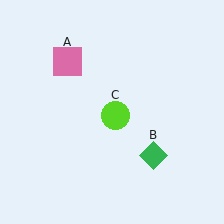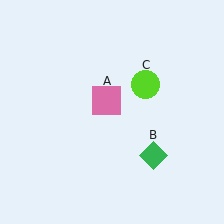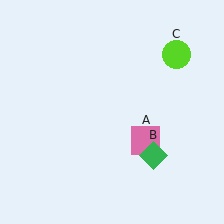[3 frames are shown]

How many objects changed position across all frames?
2 objects changed position: pink square (object A), lime circle (object C).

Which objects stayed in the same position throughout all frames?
Green diamond (object B) remained stationary.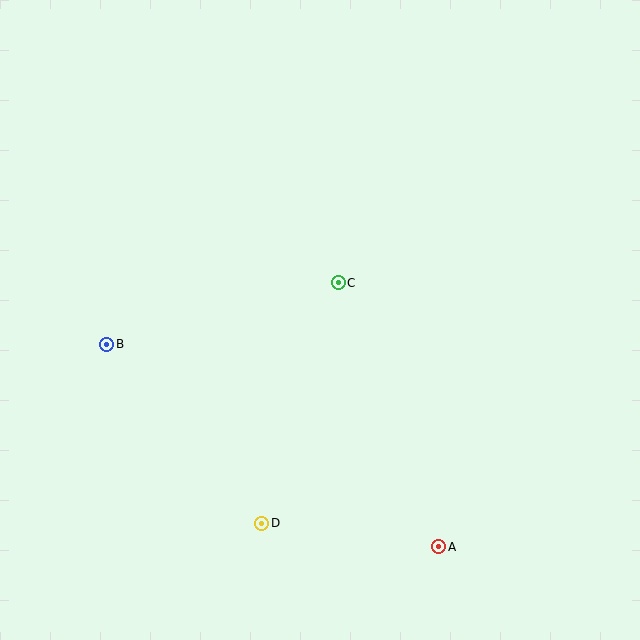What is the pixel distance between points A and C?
The distance between A and C is 282 pixels.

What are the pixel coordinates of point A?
Point A is at (439, 547).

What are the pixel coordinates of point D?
Point D is at (262, 523).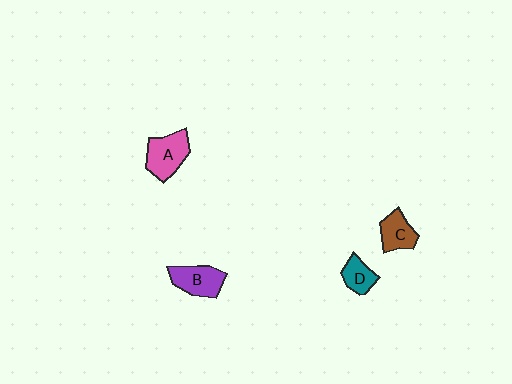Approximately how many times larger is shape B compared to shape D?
Approximately 1.5 times.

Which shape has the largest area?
Shape A (pink).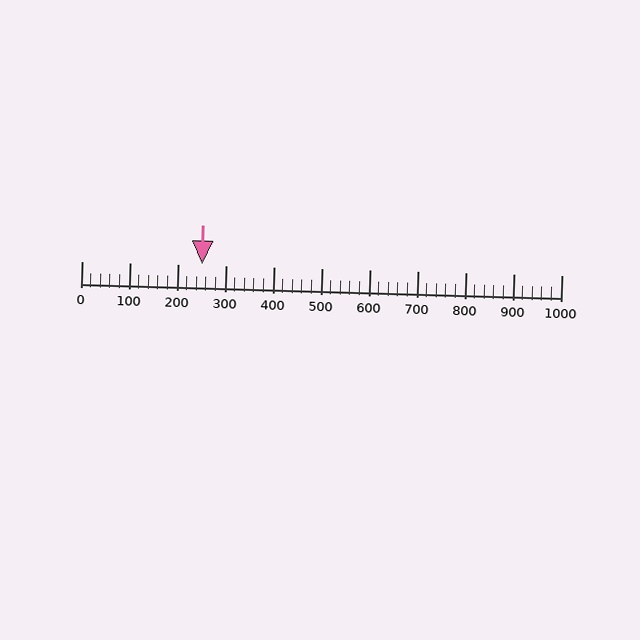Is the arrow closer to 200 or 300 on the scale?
The arrow is closer to 300.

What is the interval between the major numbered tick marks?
The major tick marks are spaced 100 units apart.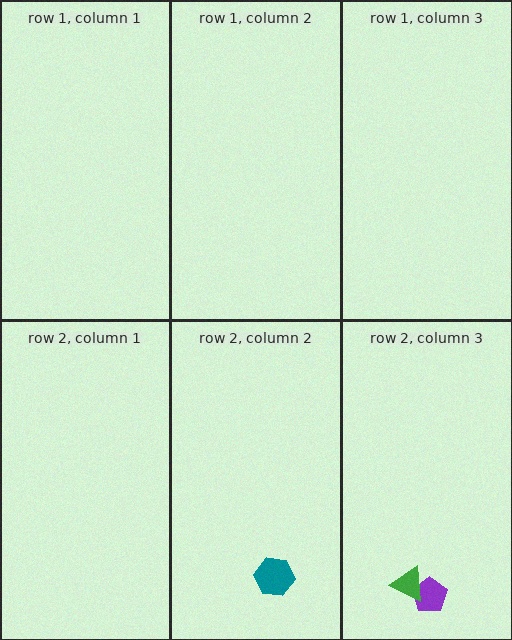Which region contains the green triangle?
The row 2, column 3 region.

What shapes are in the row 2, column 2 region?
The teal hexagon.